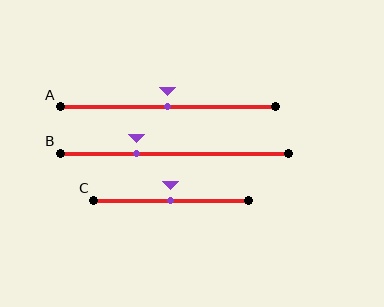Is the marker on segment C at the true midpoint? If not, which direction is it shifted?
Yes, the marker on segment C is at the true midpoint.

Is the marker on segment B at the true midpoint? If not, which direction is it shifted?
No, the marker on segment B is shifted to the left by about 17% of the segment length.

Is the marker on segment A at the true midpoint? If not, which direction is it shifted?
Yes, the marker on segment A is at the true midpoint.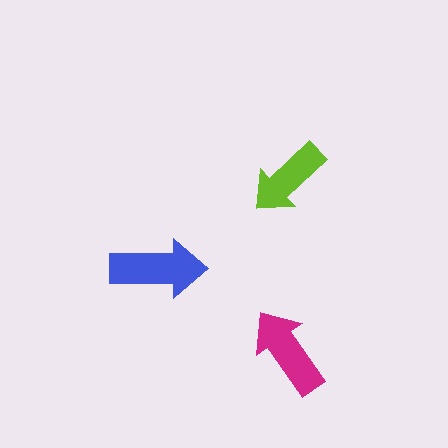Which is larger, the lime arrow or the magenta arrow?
The magenta one.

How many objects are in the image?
There are 3 objects in the image.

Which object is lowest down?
The magenta arrow is bottommost.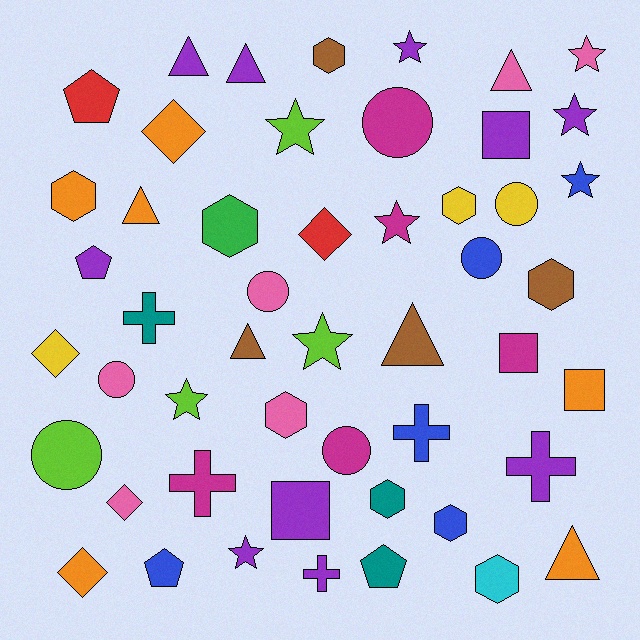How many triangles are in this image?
There are 7 triangles.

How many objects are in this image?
There are 50 objects.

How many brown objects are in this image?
There are 4 brown objects.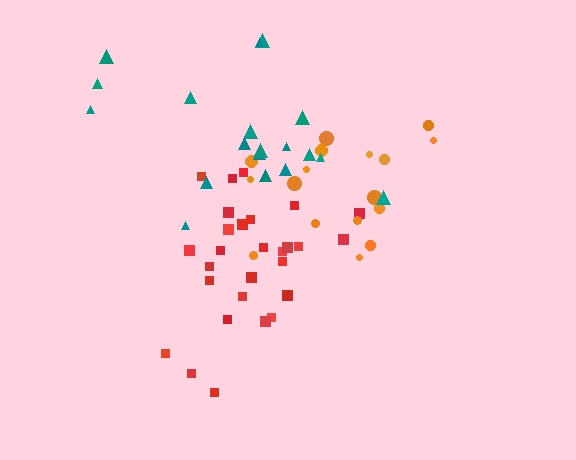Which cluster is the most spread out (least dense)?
Teal.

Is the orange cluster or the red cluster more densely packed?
Red.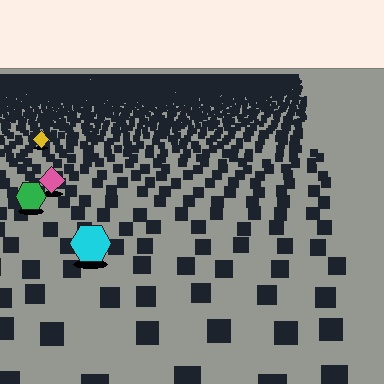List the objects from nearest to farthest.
From nearest to farthest: the cyan hexagon, the green hexagon, the pink diamond, the yellow diamond.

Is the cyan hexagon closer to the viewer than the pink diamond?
Yes. The cyan hexagon is closer — you can tell from the texture gradient: the ground texture is coarser near it.